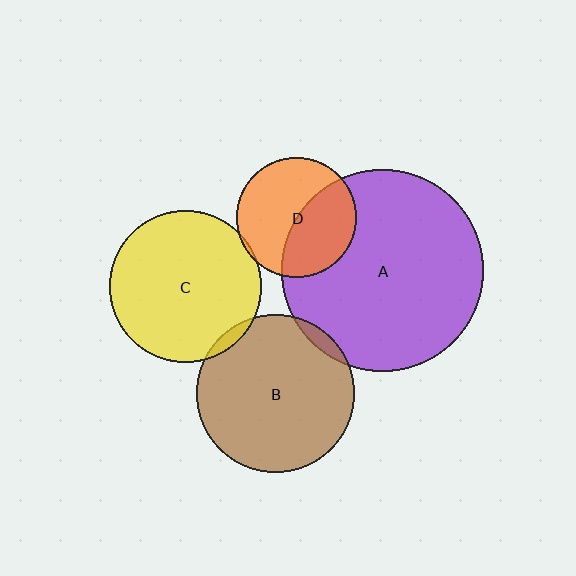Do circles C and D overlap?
Yes.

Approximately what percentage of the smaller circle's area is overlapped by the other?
Approximately 5%.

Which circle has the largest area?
Circle A (purple).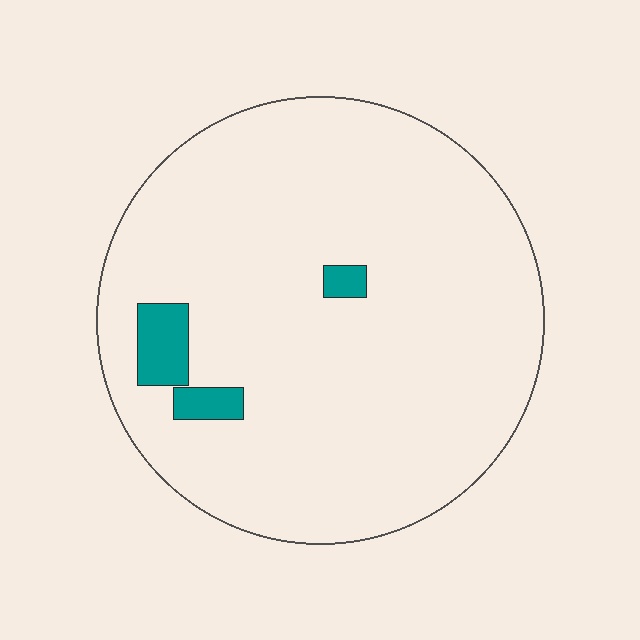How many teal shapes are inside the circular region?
3.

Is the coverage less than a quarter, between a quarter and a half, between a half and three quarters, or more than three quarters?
Less than a quarter.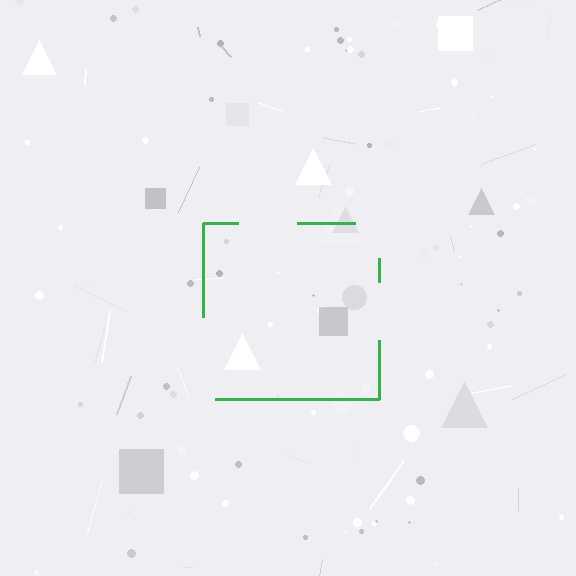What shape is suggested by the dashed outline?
The dashed outline suggests a square.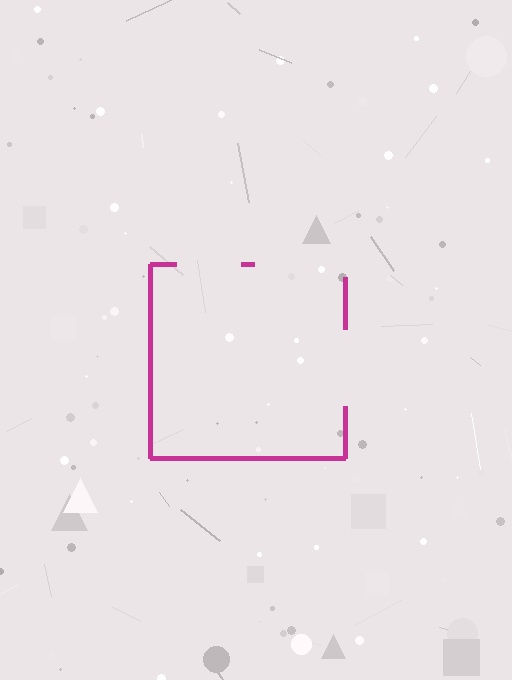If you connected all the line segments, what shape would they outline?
They would outline a square.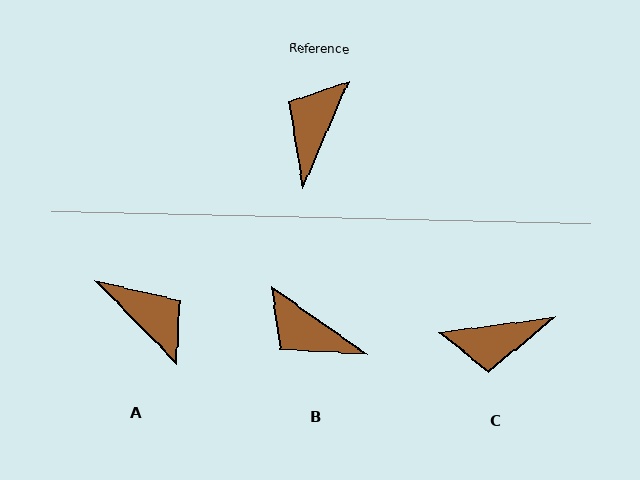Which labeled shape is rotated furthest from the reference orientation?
C, about 121 degrees away.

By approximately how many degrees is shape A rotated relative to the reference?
Approximately 112 degrees clockwise.